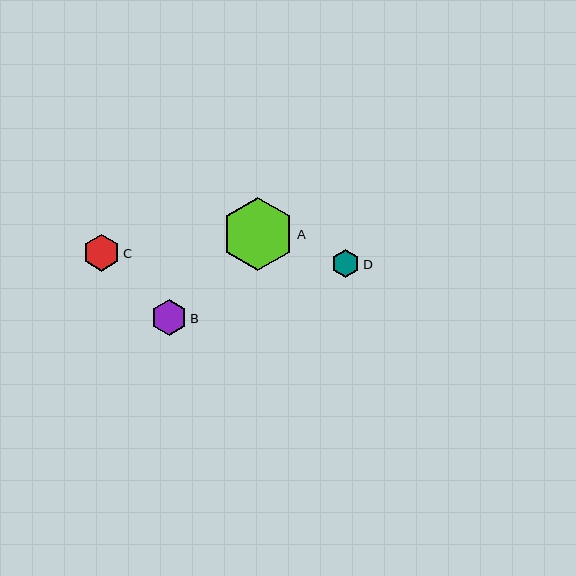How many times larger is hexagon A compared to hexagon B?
Hexagon A is approximately 2.0 times the size of hexagon B.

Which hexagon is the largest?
Hexagon A is the largest with a size of approximately 73 pixels.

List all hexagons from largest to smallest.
From largest to smallest: A, C, B, D.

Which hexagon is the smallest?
Hexagon D is the smallest with a size of approximately 28 pixels.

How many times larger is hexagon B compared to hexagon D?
Hexagon B is approximately 1.3 times the size of hexagon D.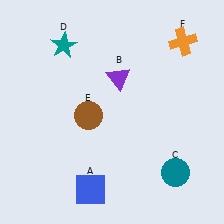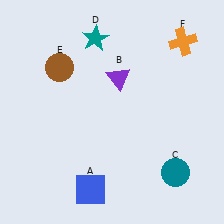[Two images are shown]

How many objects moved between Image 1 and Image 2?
2 objects moved between the two images.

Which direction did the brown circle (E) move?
The brown circle (E) moved up.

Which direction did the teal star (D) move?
The teal star (D) moved right.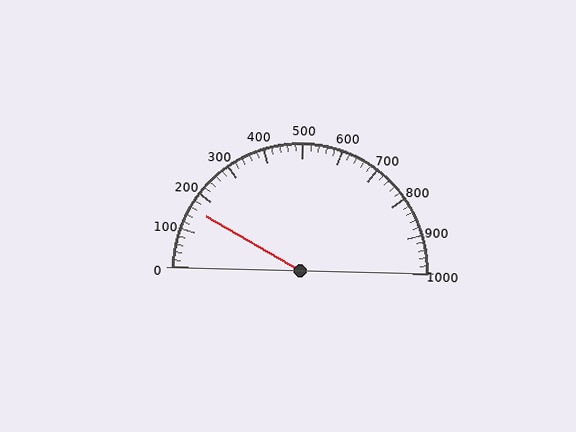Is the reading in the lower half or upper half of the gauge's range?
The reading is in the lower half of the range (0 to 1000).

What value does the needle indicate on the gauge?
The needle indicates approximately 160.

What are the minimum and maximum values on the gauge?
The gauge ranges from 0 to 1000.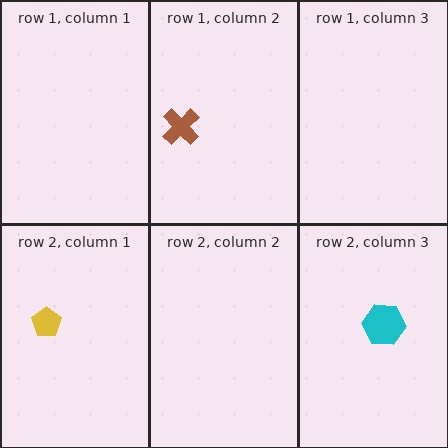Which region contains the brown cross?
The row 1, column 2 region.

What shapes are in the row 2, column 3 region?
The cyan hexagon.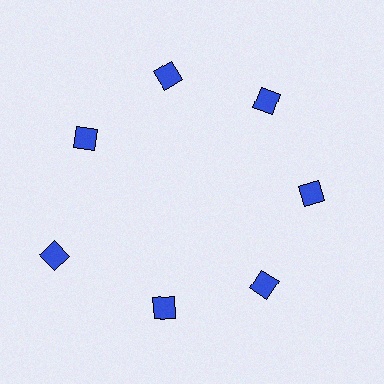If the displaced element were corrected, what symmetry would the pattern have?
It would have 7-fold rotational symmetry — the pattern would map onto itself every 51 degrees.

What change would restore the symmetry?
The symmetry would be restored by moving it inward, back onto the ring so that all 7 squares sit at equal angles and equal distance from the center.